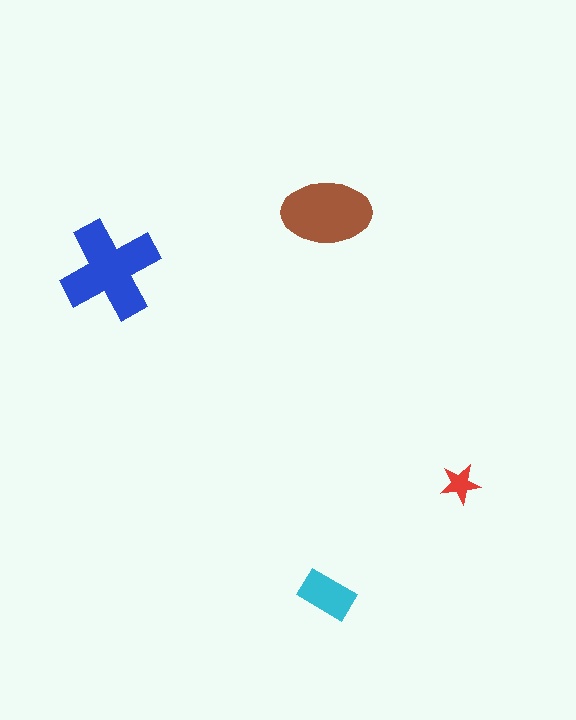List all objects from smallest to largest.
The red star, the cyan rectangle, the brown ellipse, the blue cross.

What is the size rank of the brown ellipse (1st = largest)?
2nd.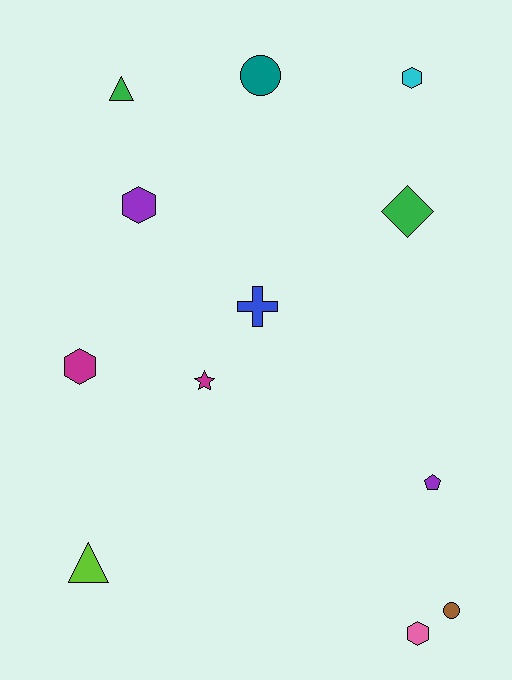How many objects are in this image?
There are 12 objects.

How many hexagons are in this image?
There are 4 hexagons.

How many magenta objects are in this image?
There are 2 magenta objects.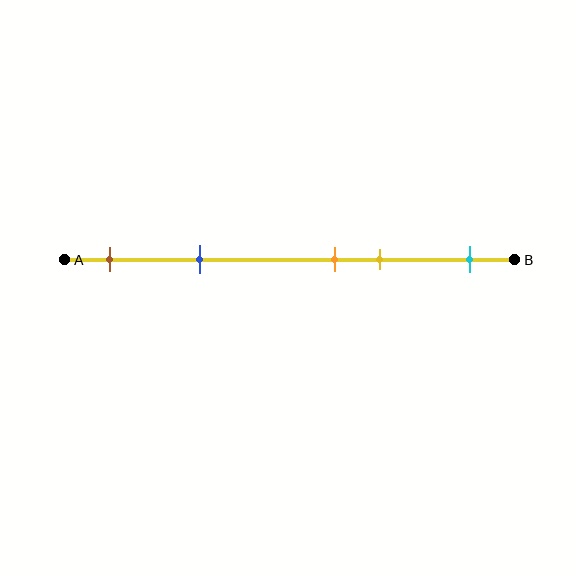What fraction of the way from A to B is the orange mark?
The orange mark is approximately 60% (0.6) of the way from A to B.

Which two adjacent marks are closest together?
The orange and yellow marks are the closest adjacent pair.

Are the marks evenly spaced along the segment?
No, the marks are not evenly spaced.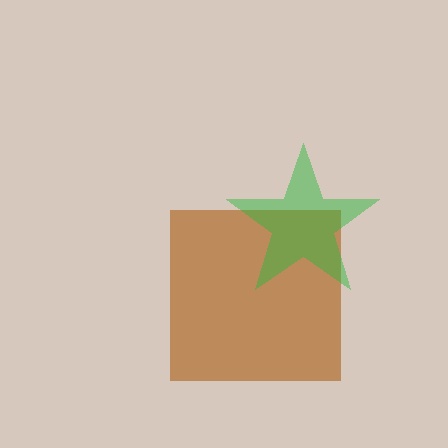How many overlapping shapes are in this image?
There are 2 overlapping shapes in the image.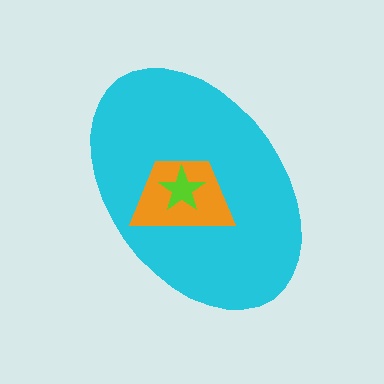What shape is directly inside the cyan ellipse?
The orange trapezoid.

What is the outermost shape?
The cyan ellipse.